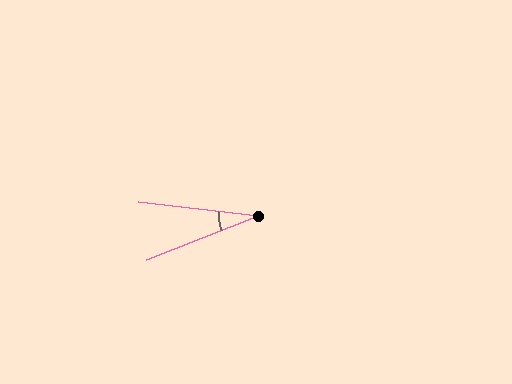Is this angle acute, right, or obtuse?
It is acute.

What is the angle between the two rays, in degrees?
Approximately 28 degrees.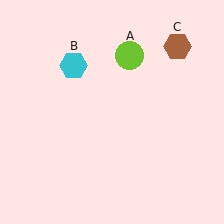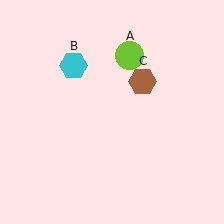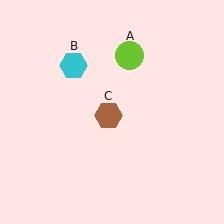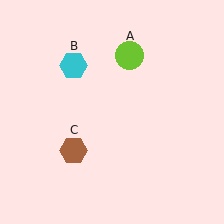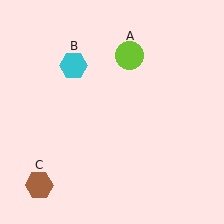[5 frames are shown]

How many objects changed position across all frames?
1 object changed position: brown hexagon (object C).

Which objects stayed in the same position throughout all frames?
Lime circle (object A) and cyan hexagon (object B) remained stationary.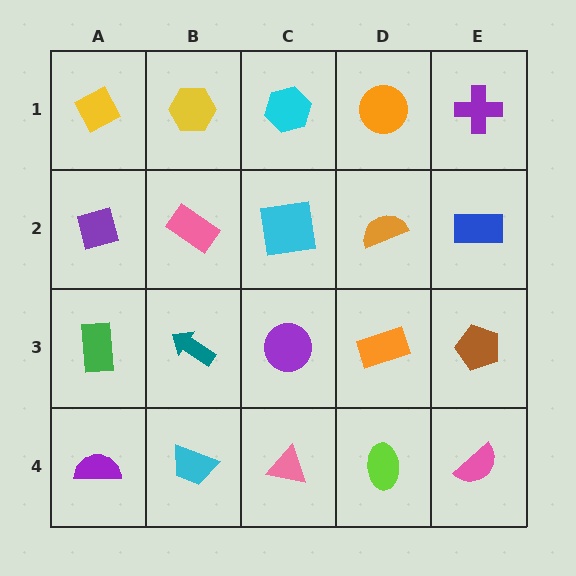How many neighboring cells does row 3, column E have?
3.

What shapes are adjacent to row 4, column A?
A green rectangle (row 3, column A), a cyan trapezoid (row 4, column B).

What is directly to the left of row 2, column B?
A purple square.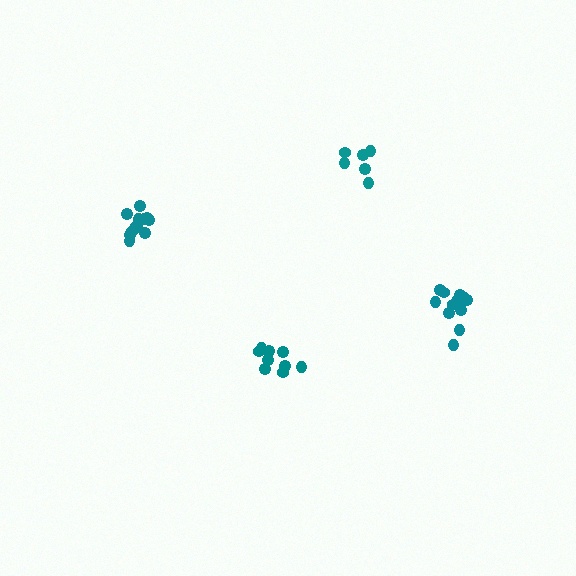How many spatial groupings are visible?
There are 4 spatial groupings.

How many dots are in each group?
Group 1: 6 dots, Group 2: 12 dots, Group 3: 12 dots, Group 4: 9 dots (39 total).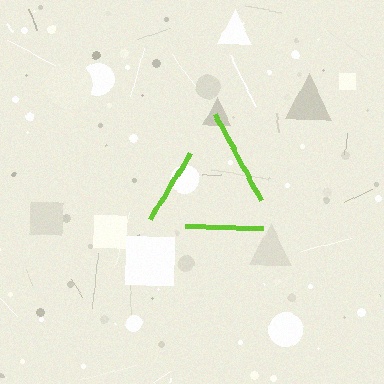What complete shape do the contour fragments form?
The contour fragments form a triangle.